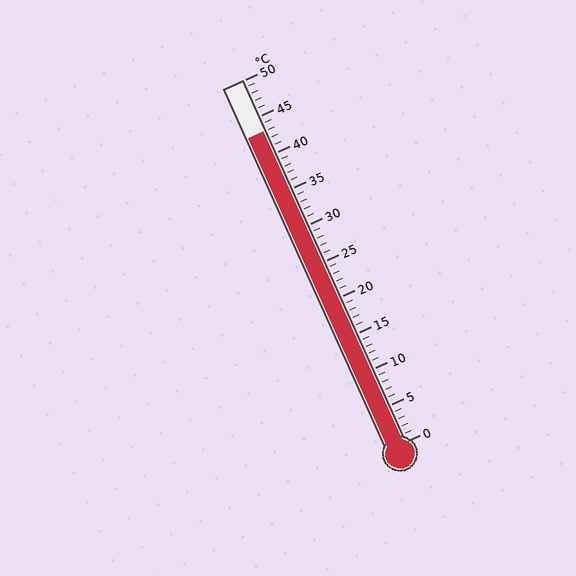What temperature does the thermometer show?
The thermometer shows approximately 43°C.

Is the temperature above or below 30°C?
The temperature is above 30°C.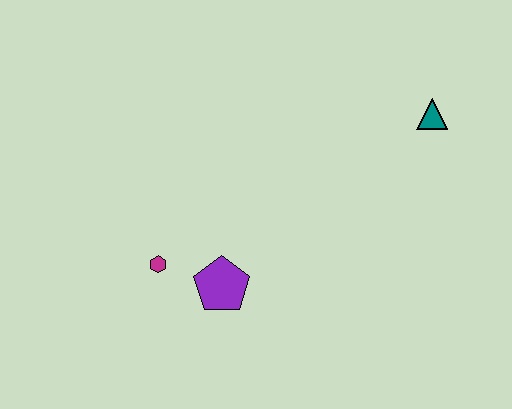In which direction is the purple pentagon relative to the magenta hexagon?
The purple pentagon is to the right of the magenta hexagon.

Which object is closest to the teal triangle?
The purple pentagon is closest to the teal triangle.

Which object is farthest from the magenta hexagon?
The teal triangle is farthest from the magenta hexagon.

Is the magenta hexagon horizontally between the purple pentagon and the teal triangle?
No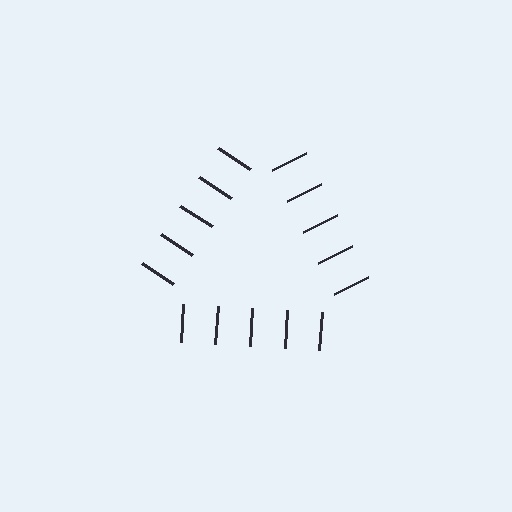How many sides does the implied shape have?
3 sides — the line-ends trace a triangle.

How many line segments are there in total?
15 — 5 along each of the 3 edges.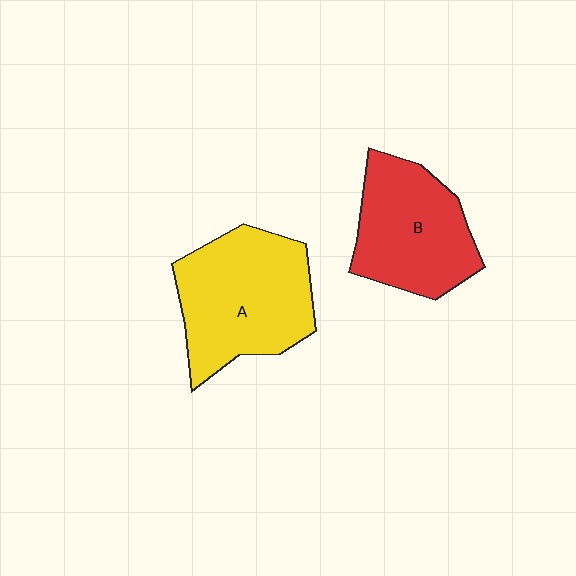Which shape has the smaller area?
Shape B (red).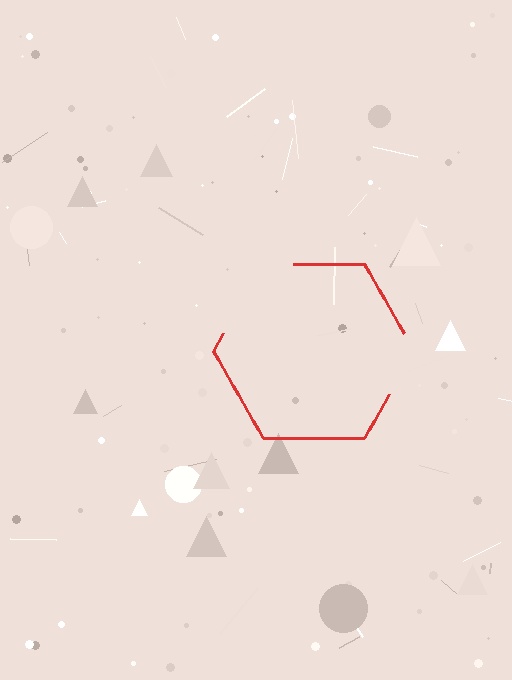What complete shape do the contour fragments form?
The contour fragments form a hexagon.